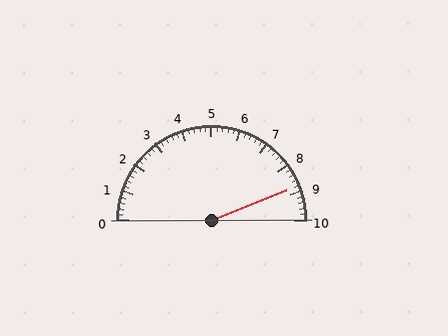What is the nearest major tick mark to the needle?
The nearest major tick mark is 9.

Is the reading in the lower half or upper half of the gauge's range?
The reading is in the upper half of the range (0 to 10).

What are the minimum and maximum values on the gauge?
The gauge ranges from 0 to 10.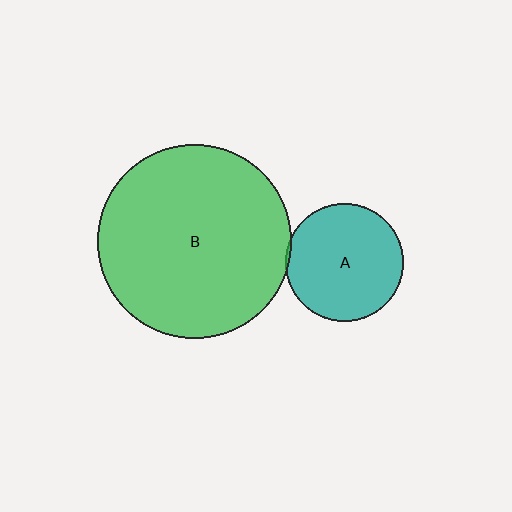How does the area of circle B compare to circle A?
Approximately 2.7 times.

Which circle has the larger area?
Circle B (green).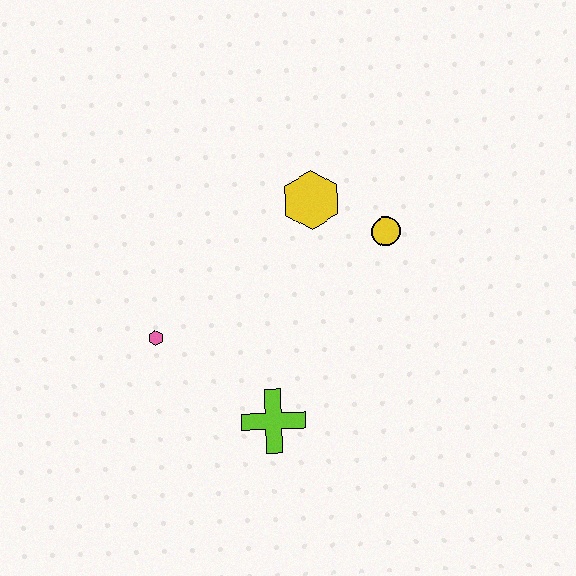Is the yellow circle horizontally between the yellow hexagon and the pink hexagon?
No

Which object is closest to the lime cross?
The pink hexagon is closest to the lime cross.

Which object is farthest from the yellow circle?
The pink hexagon is farthest from the yellow circle.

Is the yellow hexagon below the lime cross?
No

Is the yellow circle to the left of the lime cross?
No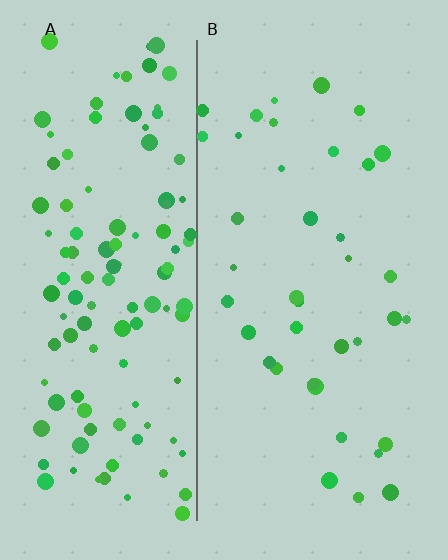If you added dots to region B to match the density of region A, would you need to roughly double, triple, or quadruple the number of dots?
Approximately triple.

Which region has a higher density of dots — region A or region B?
A (the left).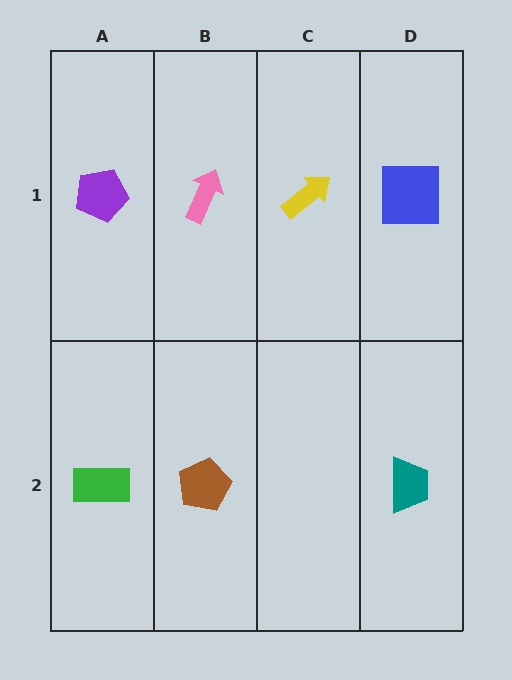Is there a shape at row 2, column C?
No, that cell is empty.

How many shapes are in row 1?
4 shapes.